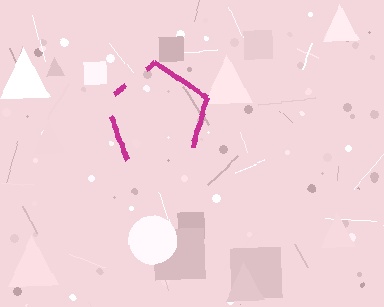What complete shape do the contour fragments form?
The contour fragments form a pentagon.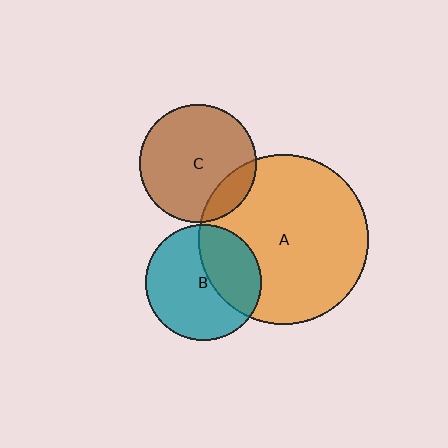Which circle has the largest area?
Circle A (orange).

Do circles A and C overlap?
Yes.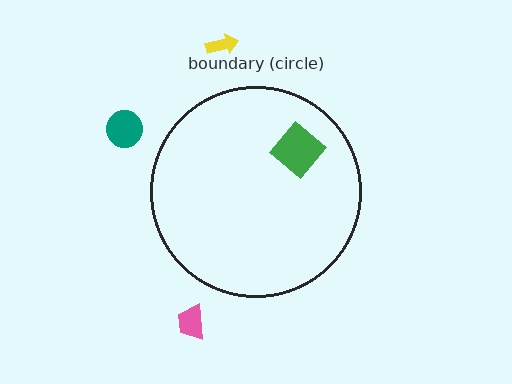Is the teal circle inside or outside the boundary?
Outside.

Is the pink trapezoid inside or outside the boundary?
Outside.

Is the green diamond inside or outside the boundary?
Inside.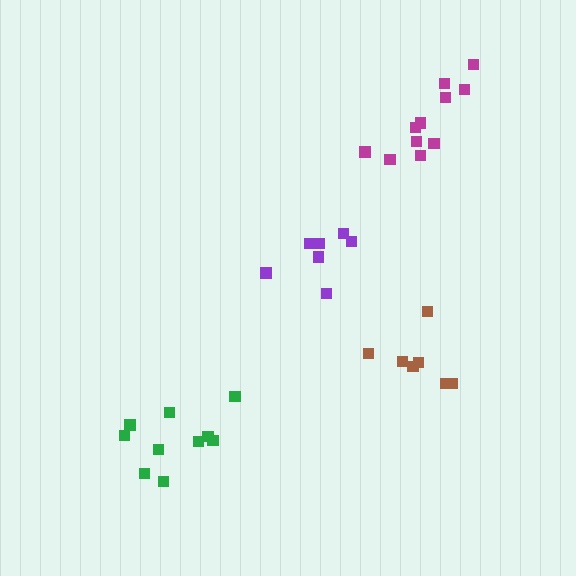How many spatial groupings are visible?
There are 4 spatial groupings.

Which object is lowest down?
The green cluster is bottommost.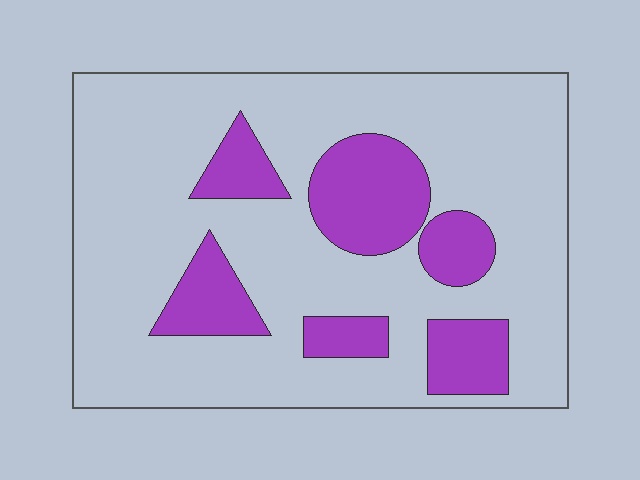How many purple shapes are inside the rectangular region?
6.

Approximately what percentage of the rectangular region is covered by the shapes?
Approximately 25%.